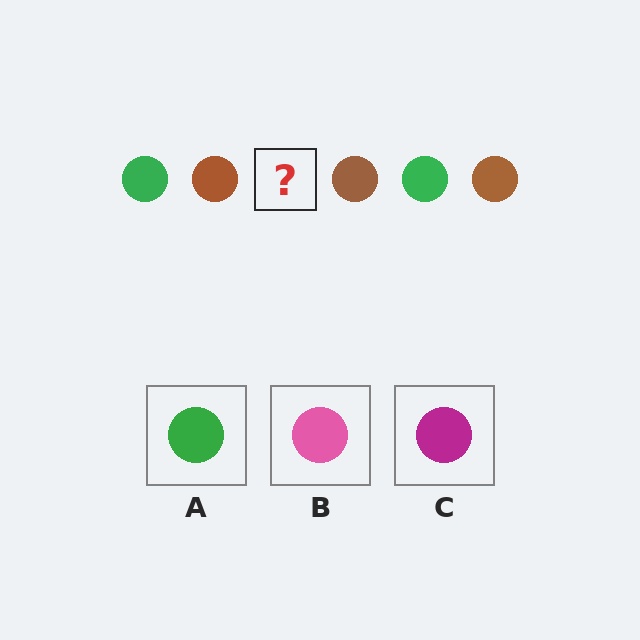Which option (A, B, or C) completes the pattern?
A.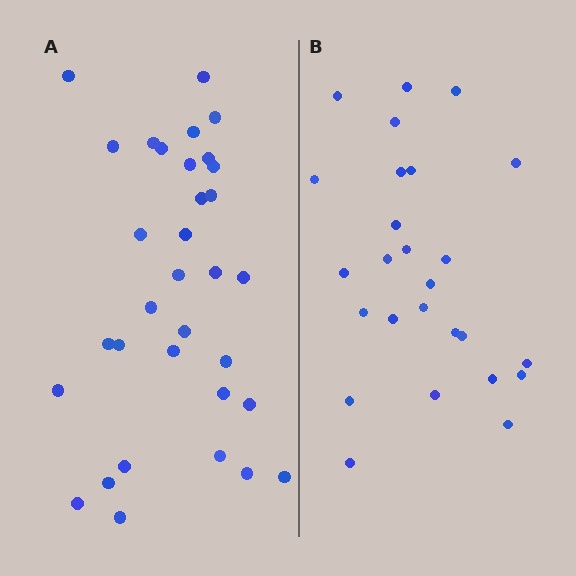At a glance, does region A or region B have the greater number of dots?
Region A (the left region) has more dots.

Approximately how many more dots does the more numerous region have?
Region A has roughly 8 or so more dots than region B.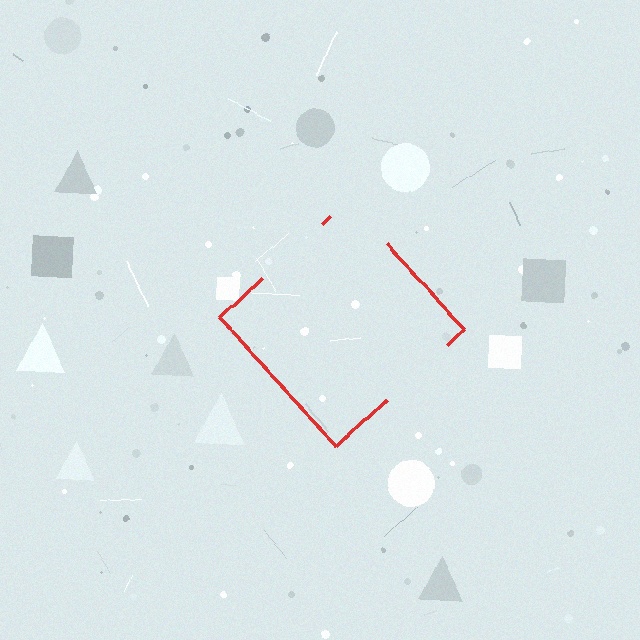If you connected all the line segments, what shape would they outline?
They would outline a diamond.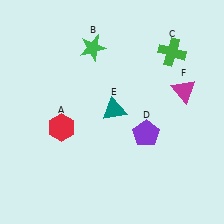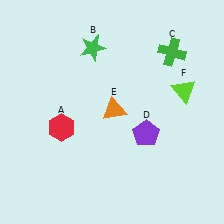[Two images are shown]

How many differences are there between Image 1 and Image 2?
There are 2 differences between the two images.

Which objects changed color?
E changed from teal to orange. F changed from magenta to lime.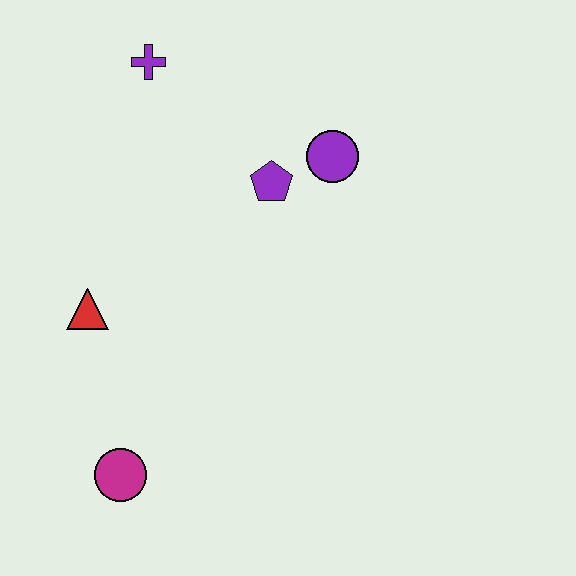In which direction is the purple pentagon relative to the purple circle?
The purple pentagon is to the left of the purple circle.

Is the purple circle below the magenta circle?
No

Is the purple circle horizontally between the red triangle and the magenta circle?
No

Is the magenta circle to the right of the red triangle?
Yes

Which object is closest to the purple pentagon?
The purple circle is closest to the purple pentagon.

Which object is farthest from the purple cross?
The magenta circle is farthest from the purple cross.